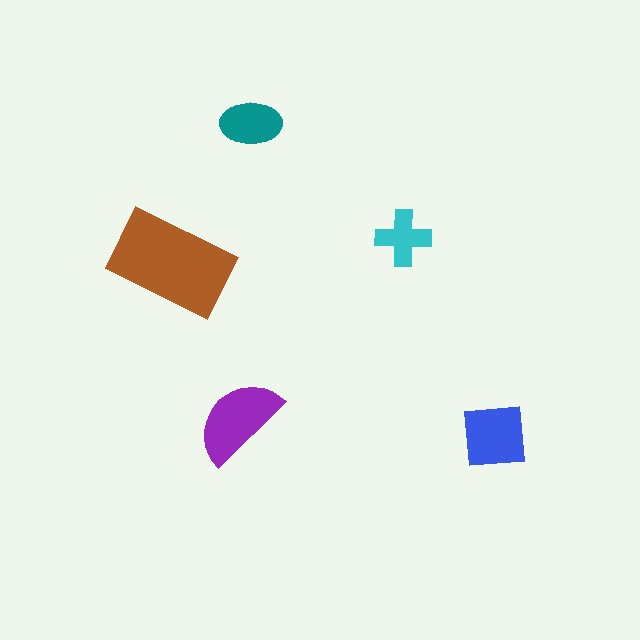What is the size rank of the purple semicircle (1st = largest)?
2nd.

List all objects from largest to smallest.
The brown rectangle, the purple semicircle, the blue square, the teal ellipse, the cyan cross.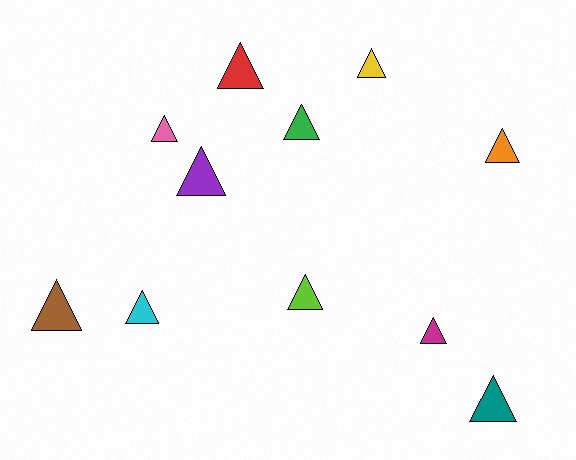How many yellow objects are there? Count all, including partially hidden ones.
There is 1 yellow object.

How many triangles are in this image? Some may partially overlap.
There are 11 triangles.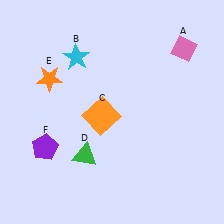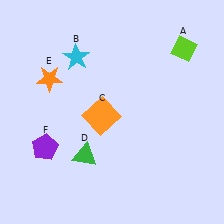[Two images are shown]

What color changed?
The diamond (A) changed from pink in Image 1 to lime in Image 2.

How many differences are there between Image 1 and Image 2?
There is 1 difference between the two images.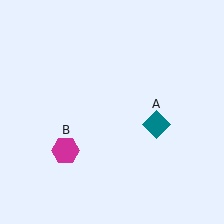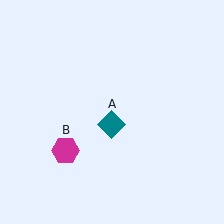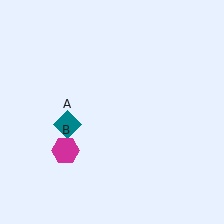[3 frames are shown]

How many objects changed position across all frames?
1 object changed position: teal diamond (object A).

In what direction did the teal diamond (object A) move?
The teal diamond (object A) moved left.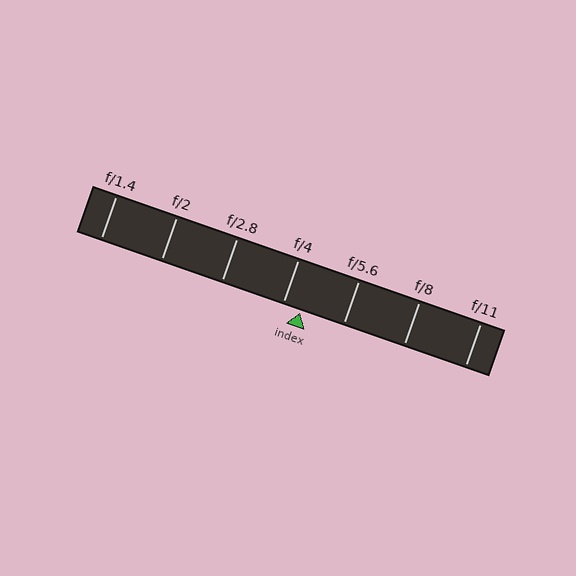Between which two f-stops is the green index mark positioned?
The index mark is between f/4 and f/5.6.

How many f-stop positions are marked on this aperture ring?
There are 7 f-stop positions marked.